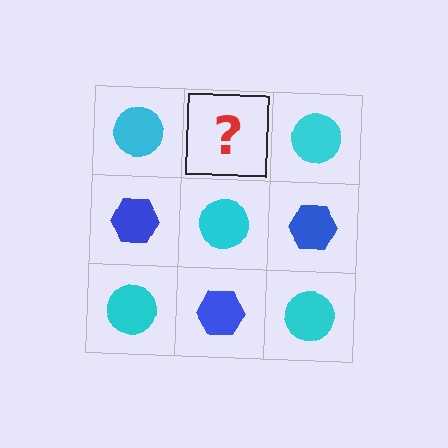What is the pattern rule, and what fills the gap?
The rule is that it alternates cyan circle and blue hexagon in a checkerboard pattern. The gap should be filled with a blue hexagon.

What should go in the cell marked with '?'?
The missing cell should contain a blue hexagon.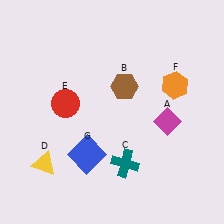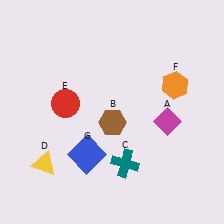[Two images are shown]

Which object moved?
The brown hexagon (B) moved down.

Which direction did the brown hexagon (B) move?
The brown hexagon (B) moved down.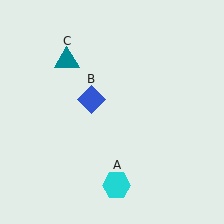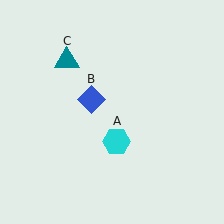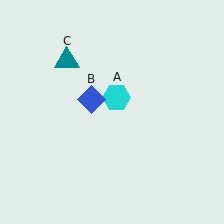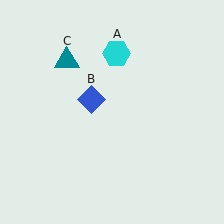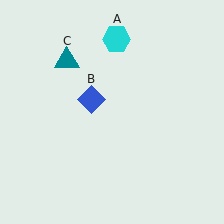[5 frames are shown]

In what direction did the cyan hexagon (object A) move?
The cyan hexagon (object A) moved up.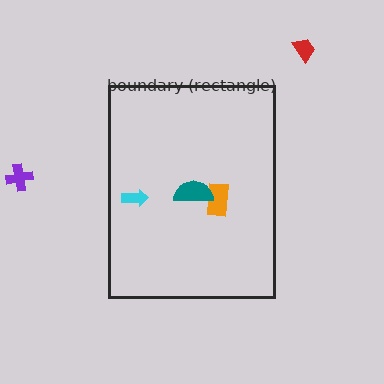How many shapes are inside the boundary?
3 inside, 2 outside.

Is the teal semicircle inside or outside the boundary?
Inside.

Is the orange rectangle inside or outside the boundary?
Inside.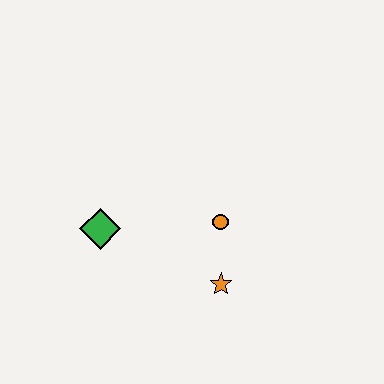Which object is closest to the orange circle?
The orange star is closest to the orange circle.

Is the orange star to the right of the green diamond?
Yes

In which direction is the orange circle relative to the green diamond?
The orange circle is to the right of the green diamond.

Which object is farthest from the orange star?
The green diamond is farthest from the orange star.